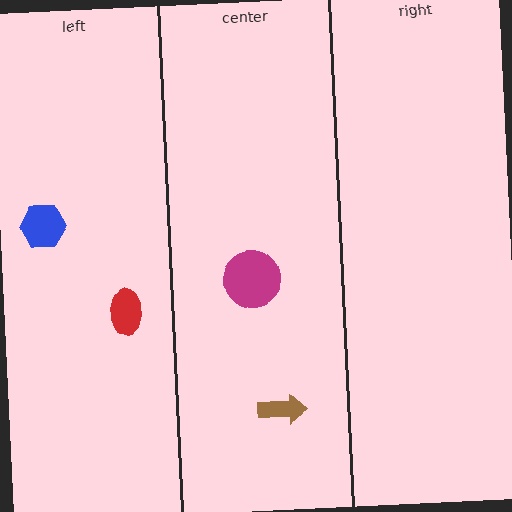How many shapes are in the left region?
2.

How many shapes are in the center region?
2.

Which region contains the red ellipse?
The left region.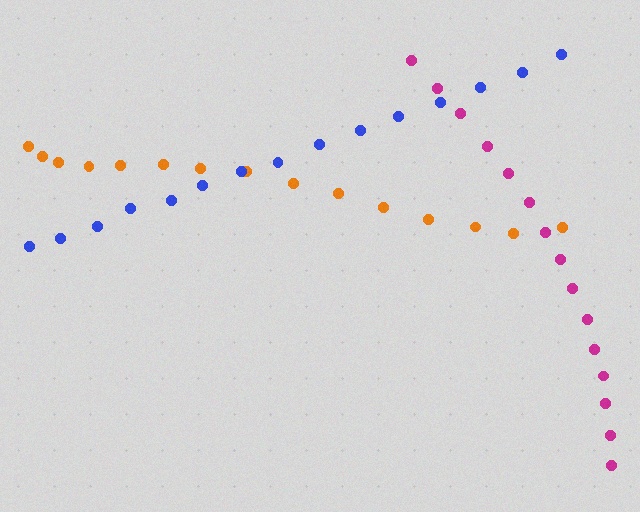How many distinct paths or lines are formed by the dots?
There are 3 distinct paths.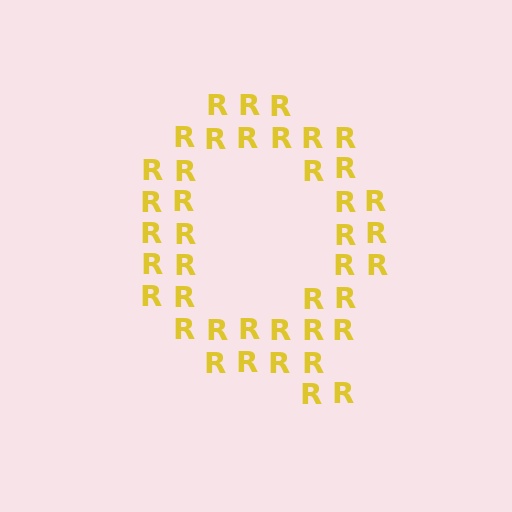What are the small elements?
The small elements are letter R's.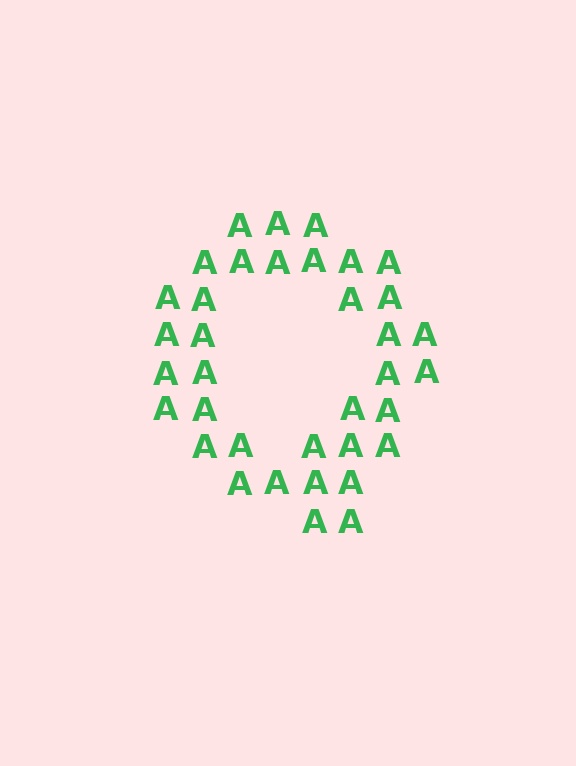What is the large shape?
The large shape is the letter Q.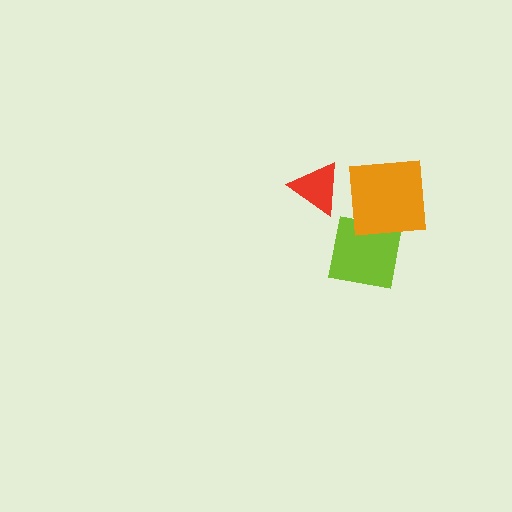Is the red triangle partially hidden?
Yes, it is partially covered by another shape.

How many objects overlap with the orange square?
2 objects overlap with the orange square.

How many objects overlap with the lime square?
1 object overlaps with the lime square.